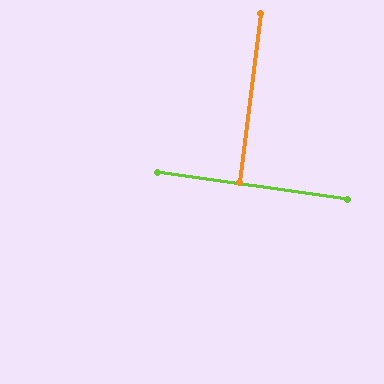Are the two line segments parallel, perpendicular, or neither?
Perpendicular — they meet at approximately 89°.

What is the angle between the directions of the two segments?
Approximately 89 degrees.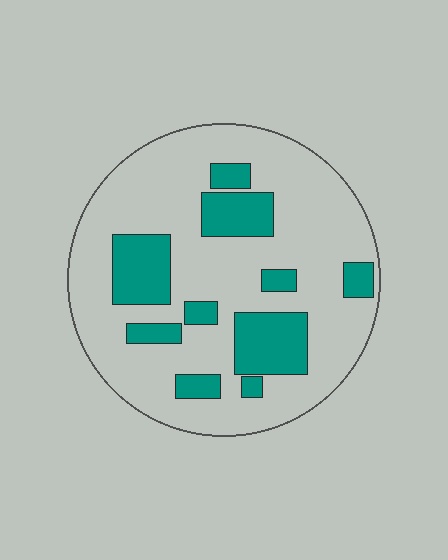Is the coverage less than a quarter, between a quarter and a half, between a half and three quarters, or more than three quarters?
Less than a quarter.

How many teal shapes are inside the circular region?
10.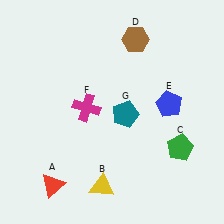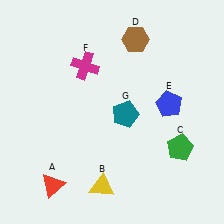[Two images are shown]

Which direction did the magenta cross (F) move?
The magenta cross (F) moved up.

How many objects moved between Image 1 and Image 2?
1 object moved between the two images.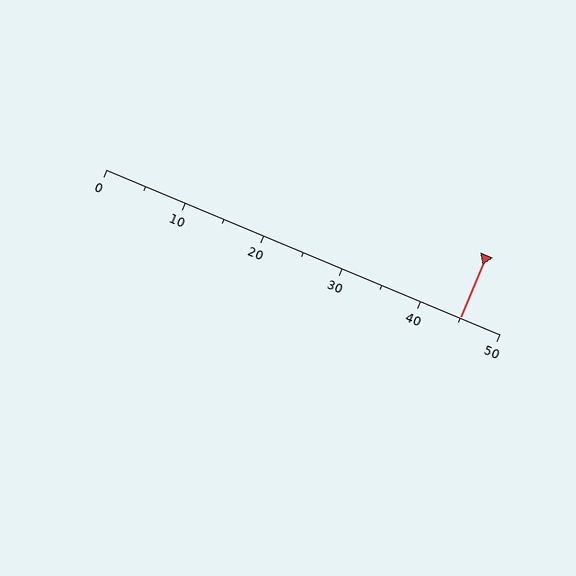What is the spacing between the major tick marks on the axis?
The major ticks are spaced 10 apart.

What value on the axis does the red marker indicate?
The marker indicates approximately 45.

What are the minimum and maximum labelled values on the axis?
The axis runs from 0 to 50.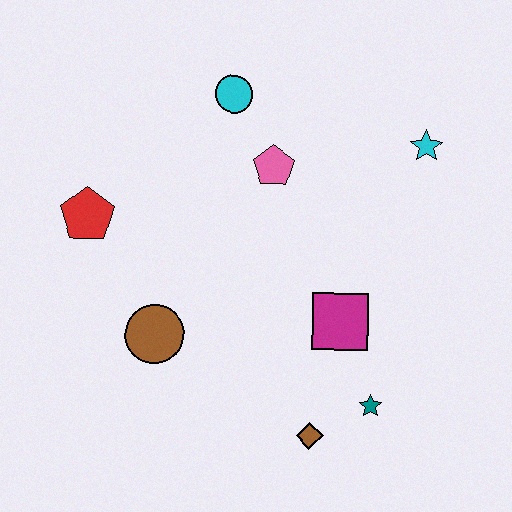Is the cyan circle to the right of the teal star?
No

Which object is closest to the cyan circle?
The pink pentagon is closest to the cyan circle.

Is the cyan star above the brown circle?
Yes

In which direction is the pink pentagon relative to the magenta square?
The pink pentagon is above the magenta square.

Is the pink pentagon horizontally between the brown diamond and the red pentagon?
Yes